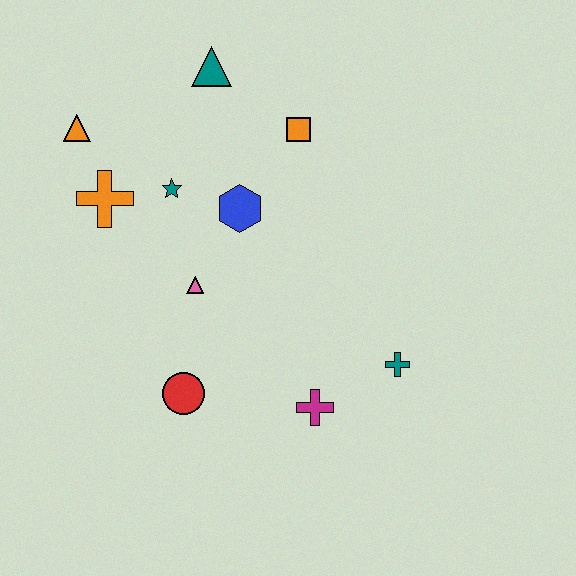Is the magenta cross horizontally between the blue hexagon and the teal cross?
Yes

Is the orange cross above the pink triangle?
Yes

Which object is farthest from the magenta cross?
The orange triangle is farthest from the magenta cross.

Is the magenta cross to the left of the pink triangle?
No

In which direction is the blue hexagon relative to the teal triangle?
The blue hexagon is below the teal triangle.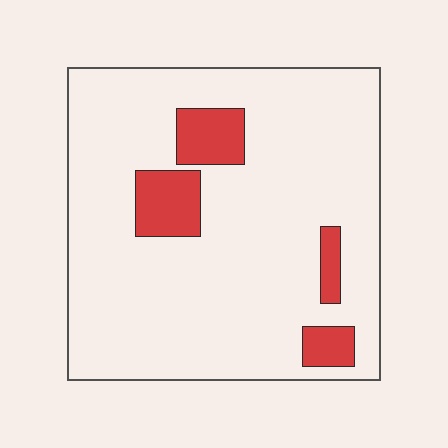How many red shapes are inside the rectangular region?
4.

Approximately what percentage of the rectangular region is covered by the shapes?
Approximately 10%.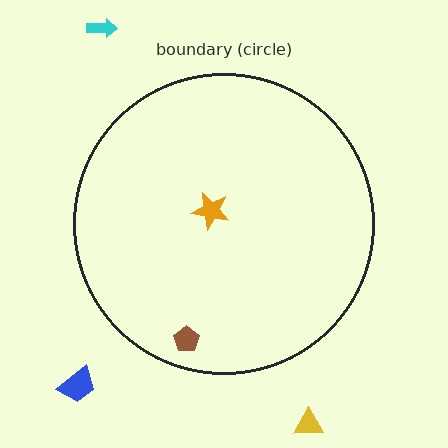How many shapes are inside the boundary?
2 inside, 3 outside.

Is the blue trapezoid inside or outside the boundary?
Outside.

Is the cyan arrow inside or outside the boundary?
Outside.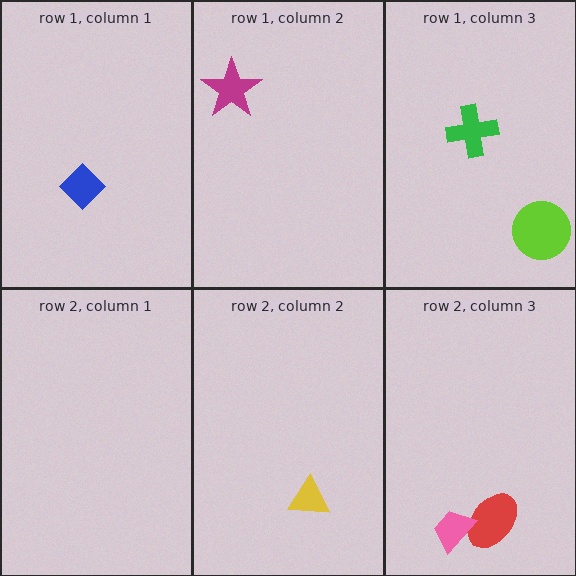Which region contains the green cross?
The row 1, column 3 region.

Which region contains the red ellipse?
The row 2, column 3 region.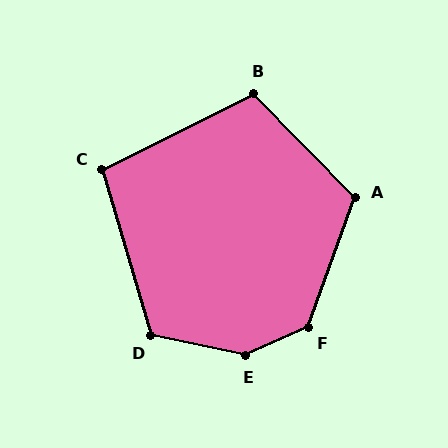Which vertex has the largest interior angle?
E, at approximately 144 degrees.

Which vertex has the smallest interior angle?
C, at approximately 100 degrees.